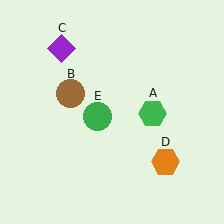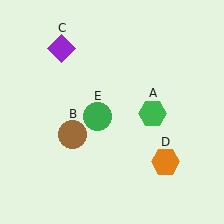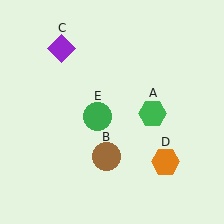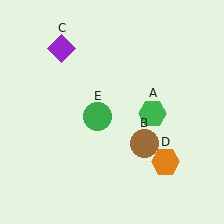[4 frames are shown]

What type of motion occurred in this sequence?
The brown circle (object B) rotated counterclockwise around the center of the scene.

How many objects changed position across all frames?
1 object changed position: brown circle (object B).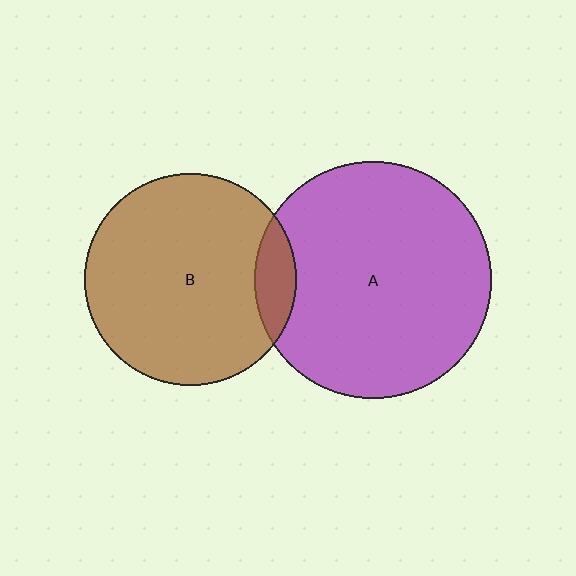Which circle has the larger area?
Circle A (purple).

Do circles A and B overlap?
Yes.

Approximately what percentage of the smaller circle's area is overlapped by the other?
Approximately 10%.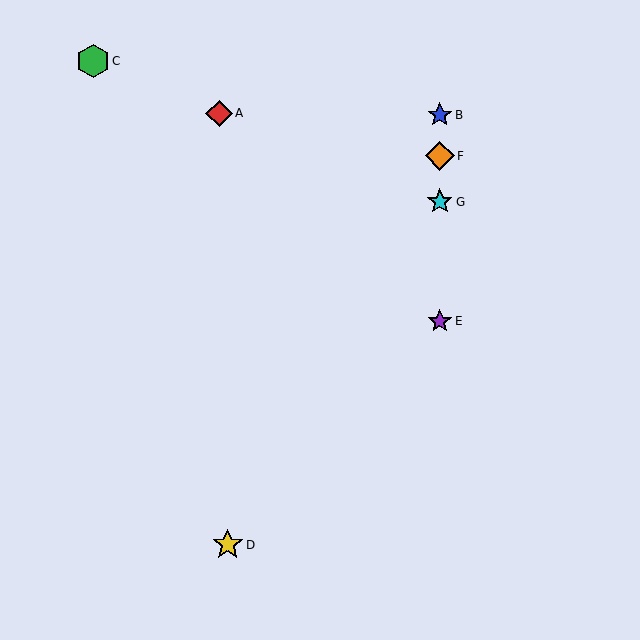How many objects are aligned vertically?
4 objects (B, E, F, G) are aligned vertically.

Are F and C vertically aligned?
No, F is at x≈440 and C is at x≈93.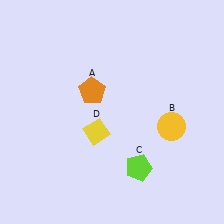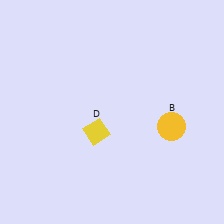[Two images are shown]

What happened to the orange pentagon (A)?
The orange pentagon (A) was removed in Image 2. It was in the top-left area of Image 1.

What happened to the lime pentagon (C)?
The lime pentagon (C) was removed in Image 2. It was in the bottom-right area of Image 1.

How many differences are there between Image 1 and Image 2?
There are 2 differences between the two images.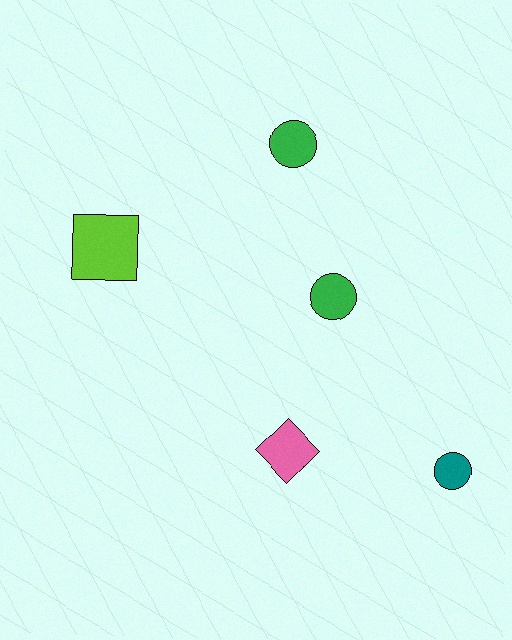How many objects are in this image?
There are 5 objects.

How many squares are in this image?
There is 1 square.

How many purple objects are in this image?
There are no purple objects.